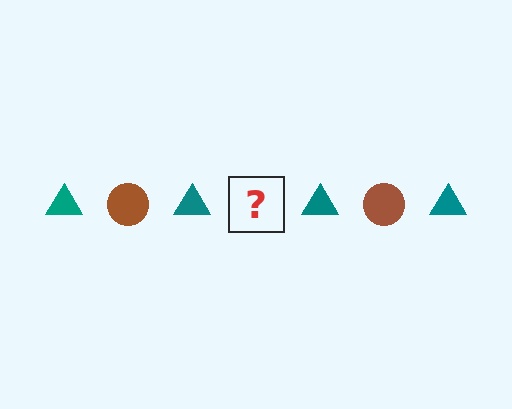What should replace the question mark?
The question mark should be replaced with a brown circle.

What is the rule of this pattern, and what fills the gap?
The rule is that the pattern alternates between teal triangle and brown circle. The gap should be filled with a brown circle.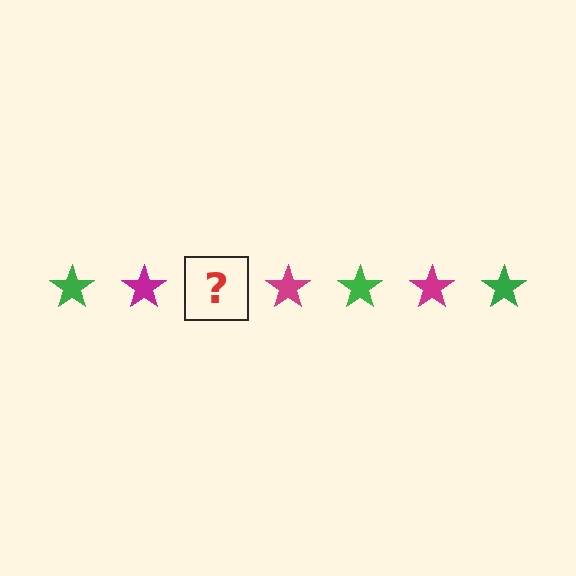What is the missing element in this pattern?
The missing element is a green star.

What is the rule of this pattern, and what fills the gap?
The rule is that the pattern cycles through green, magenta stars. The gap should be filled with a green star.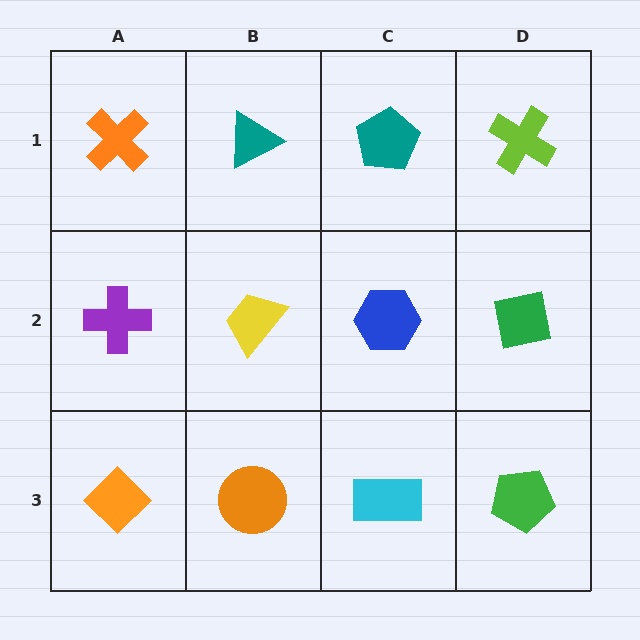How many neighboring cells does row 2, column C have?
4.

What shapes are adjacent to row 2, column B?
A teal triangle (row 1, column B), an orange circle (row 3, column B), a purple cross (row 2, column A), a blue hexagon (row 2, column C).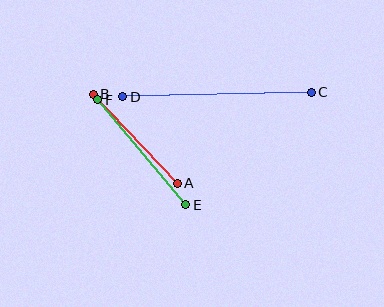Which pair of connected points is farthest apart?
Points C and D are farthest apart.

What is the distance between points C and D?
The distance is approximately 189 pixels.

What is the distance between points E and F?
The distance is approximately 137 pixels.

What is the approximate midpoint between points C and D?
The midpoint is at approximately (217, 94) pixels.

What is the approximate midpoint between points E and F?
The midpoint is at approximately (142, 152) pixels.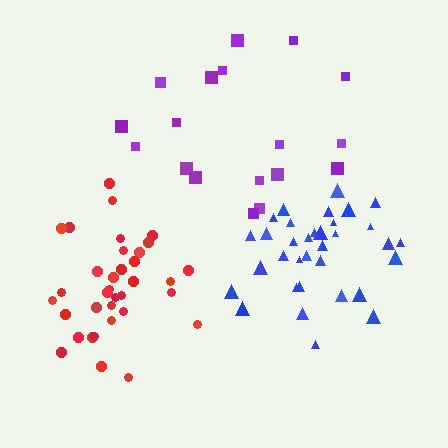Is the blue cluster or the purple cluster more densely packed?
Blue.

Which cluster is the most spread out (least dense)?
Purple.